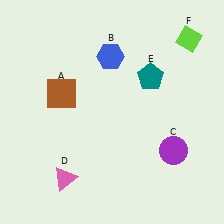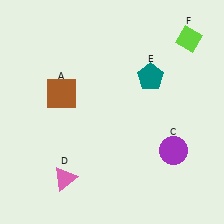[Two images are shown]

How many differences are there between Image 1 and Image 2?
There is 1 difference between the two images.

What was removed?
The blue hexagon (B) was removed in Image 2.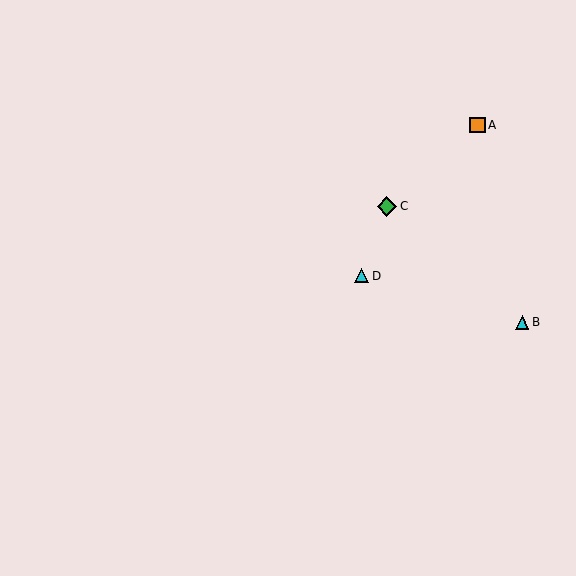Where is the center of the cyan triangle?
The center of the cyan triangle is at (522, 322).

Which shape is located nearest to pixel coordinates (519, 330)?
The cyan triangle (labeled B) at (522, 322) is nearest to that location.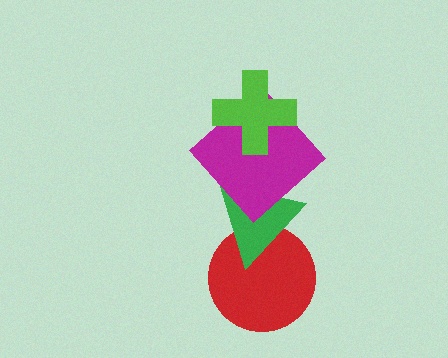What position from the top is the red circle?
The red circle is 4th from the top.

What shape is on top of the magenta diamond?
The lime cross is on top of the magenta diamond.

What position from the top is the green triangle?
The green triangle is 3rd from the top.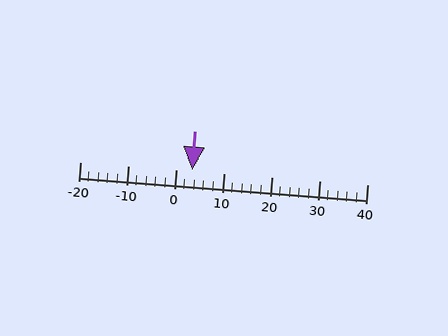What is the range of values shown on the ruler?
The ruler shows values from -20 to 40.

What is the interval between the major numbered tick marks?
The major tick marks are spaced 10 units apart.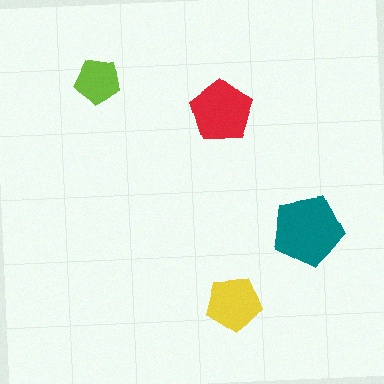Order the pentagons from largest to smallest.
the teal one, the red one, the yellow one, the lime one.